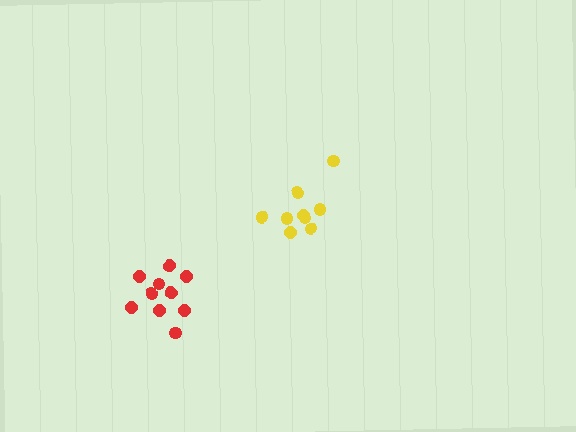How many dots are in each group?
Group 1: 10 dots, Group 2: 9 dots (19 total).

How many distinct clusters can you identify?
There are 2 distinct clusters.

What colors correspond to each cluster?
The clusters are colored: red, yellow.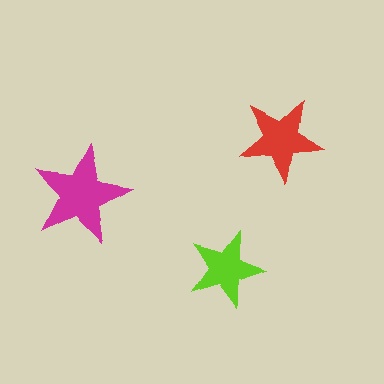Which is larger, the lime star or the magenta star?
The magenta one.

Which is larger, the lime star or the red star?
The red one.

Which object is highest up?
The red star is topmost.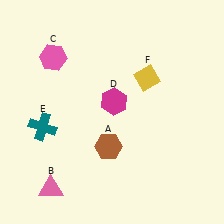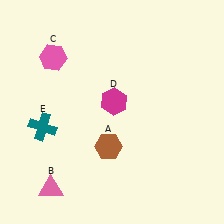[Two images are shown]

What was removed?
The yellow diamond (F) was removed in Image 2.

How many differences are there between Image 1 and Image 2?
There is 1 difference between the two images.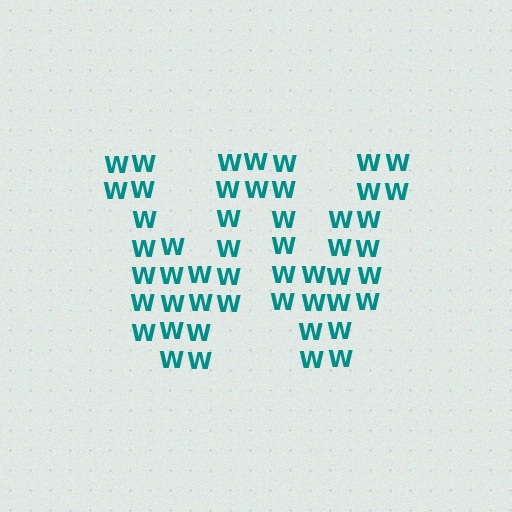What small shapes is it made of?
It is made of small letter W's.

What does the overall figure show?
The overall figure shows the letter W.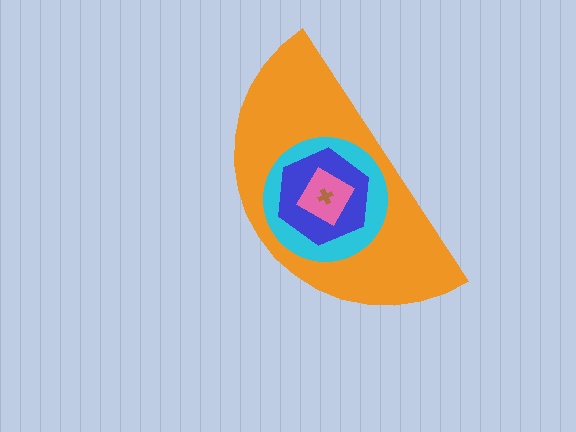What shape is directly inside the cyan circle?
The blue hexagon.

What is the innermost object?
The brown cross.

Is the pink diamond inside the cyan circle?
Yes.